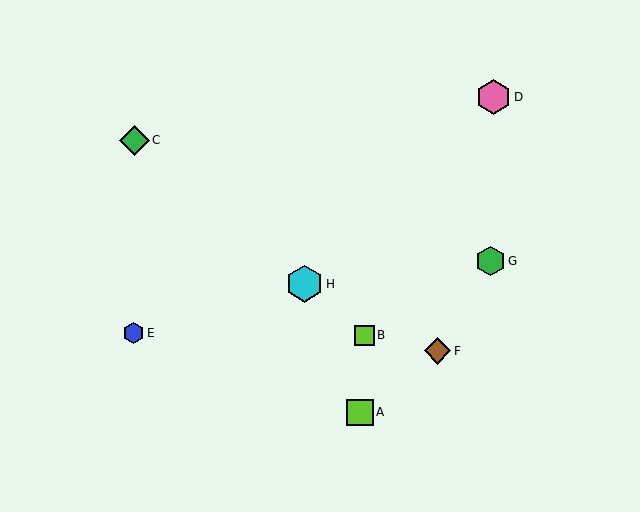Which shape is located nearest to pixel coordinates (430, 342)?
The brown diamond (labeled F) at (438, 351) is nearest to that location.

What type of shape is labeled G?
Shape G is a green hexagon.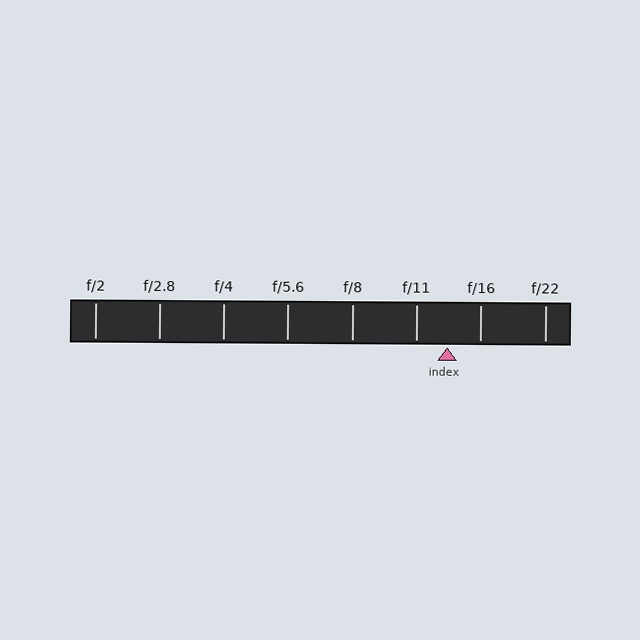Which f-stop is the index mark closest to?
The index mark is closest to f/11.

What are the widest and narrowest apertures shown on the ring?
The widest aperture shown is f/2 and the narrowest is f/22.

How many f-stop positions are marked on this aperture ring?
There are 8 f-stop positions marked.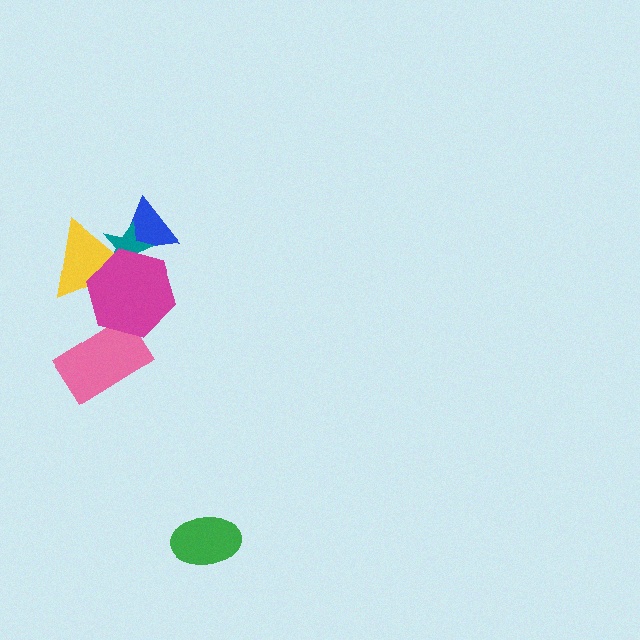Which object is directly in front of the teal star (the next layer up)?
The yellow triangle is directly in front of the teal star.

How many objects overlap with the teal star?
3 objects overlap with the teal star.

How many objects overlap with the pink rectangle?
1 object overlaps with the pink rectangle.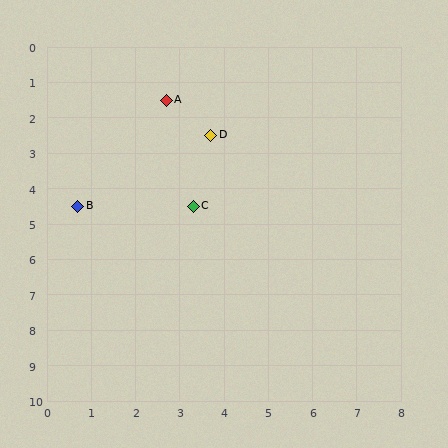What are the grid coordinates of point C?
Point C is at approximately (3.3, 4.5).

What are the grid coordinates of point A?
Point A is at approximately (2.7, 1.5).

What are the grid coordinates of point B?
Point B is at approximately (0.7, 4.5).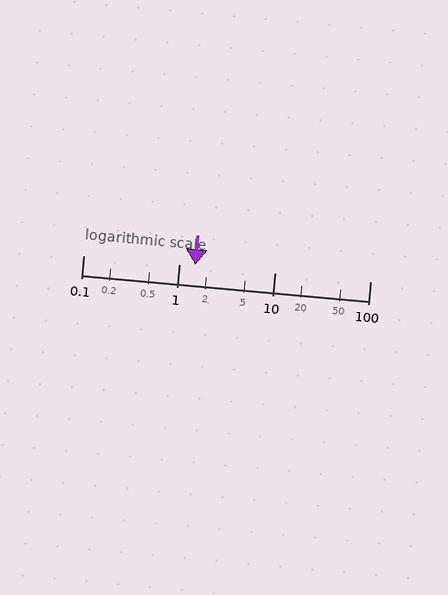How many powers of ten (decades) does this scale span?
The scale spans 3 decades, from 0.1 to 100.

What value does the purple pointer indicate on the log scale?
The pointer indicates approximately 1.5.